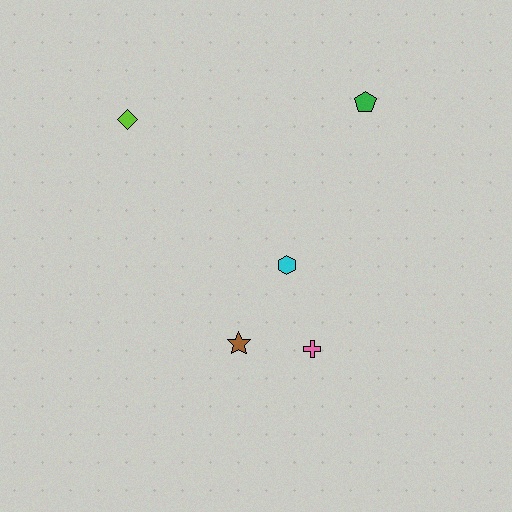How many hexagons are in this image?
There is 1 hexagon.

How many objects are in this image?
There are 5 objects.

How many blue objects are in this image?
There are no blue objects.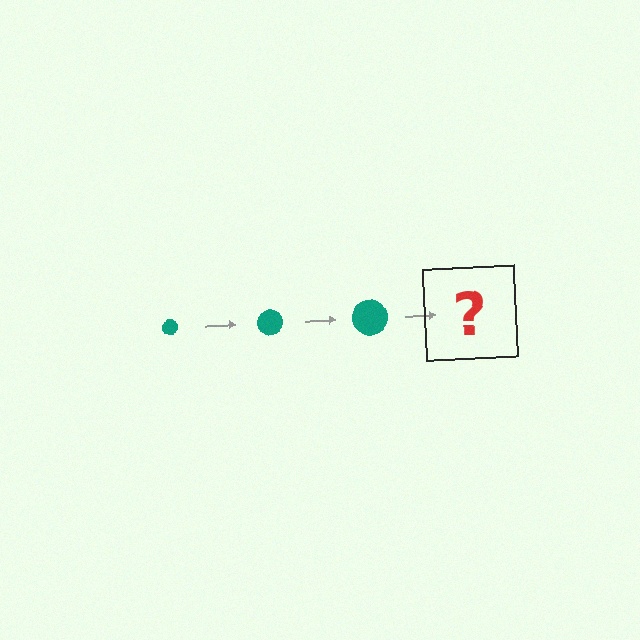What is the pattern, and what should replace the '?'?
The pattern is that the circle gets progressively larger each step. The '?' should be a teal circle, larger than the previous one.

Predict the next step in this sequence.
The next step is a teal circle, larger than the previous one.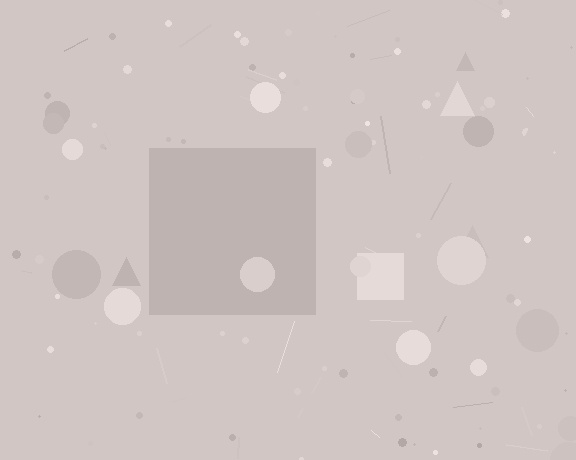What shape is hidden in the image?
A square is hidden in the image.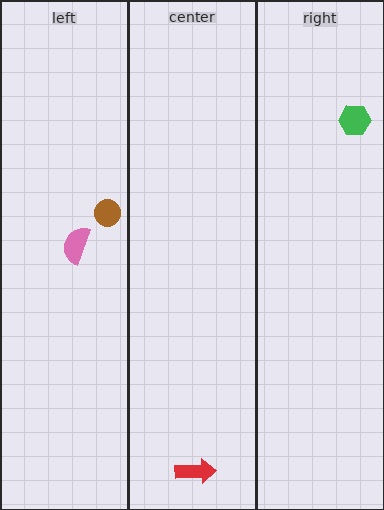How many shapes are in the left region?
2.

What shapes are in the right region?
The green hexagon.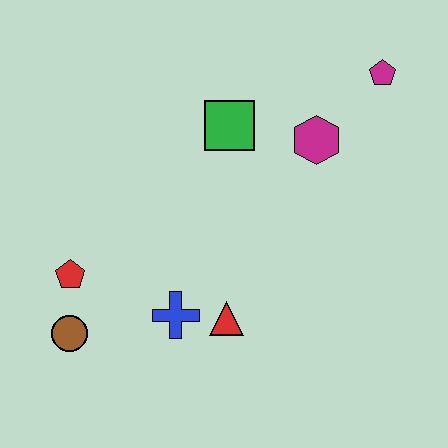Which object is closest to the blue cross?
The red triangle is closest to the blue cross.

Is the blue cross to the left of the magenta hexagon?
Yes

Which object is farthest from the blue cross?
The magenta pentagon is farthest from the blue cross.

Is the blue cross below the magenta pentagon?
Yes